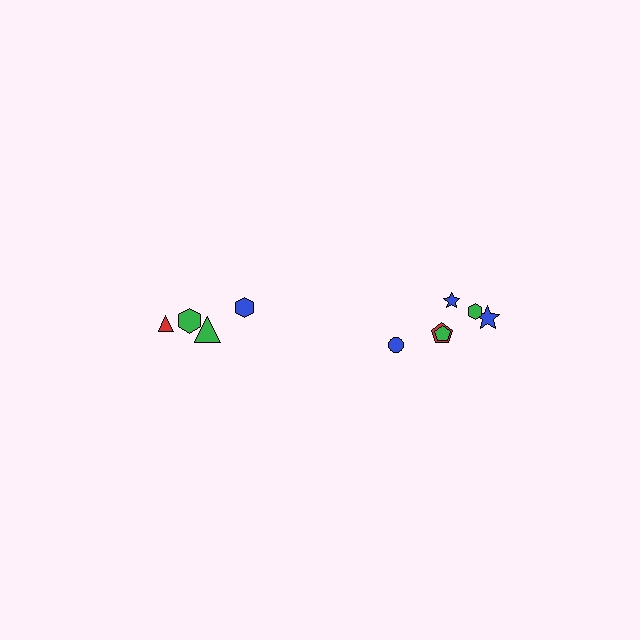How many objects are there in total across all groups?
There are 10 objects.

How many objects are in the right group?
There are 6 objects.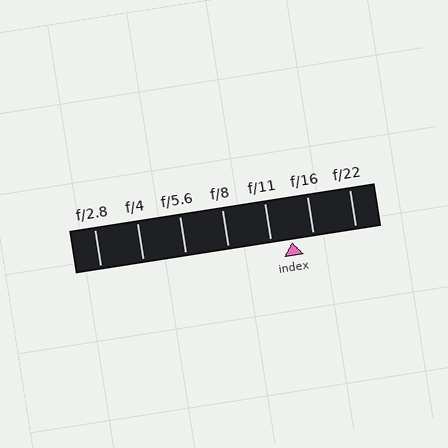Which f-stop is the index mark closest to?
The index mark is closest to f/16.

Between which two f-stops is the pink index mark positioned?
The index mark is between f/11 and f/16.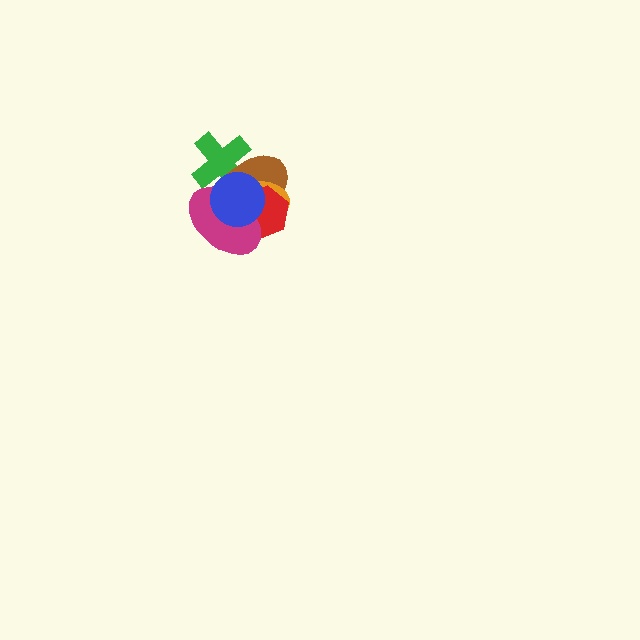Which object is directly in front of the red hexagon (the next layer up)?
The magenta ellipse is directly in front of the red hexagon.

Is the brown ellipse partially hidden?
Yes, it is partially covered by another shape.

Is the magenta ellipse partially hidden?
Yes, it is partially covered by another shape.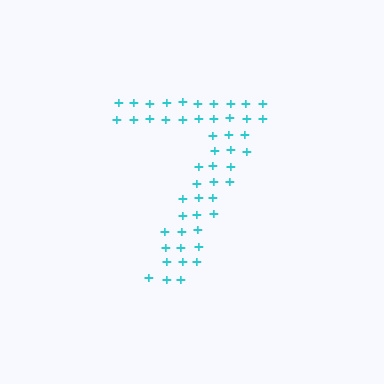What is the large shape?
The large shape is the digit 7.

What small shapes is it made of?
It is made of small plus signs.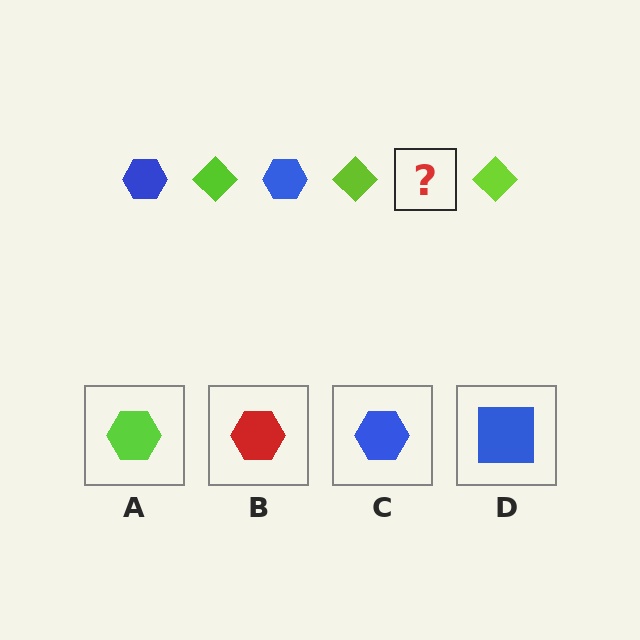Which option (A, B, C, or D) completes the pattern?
C.